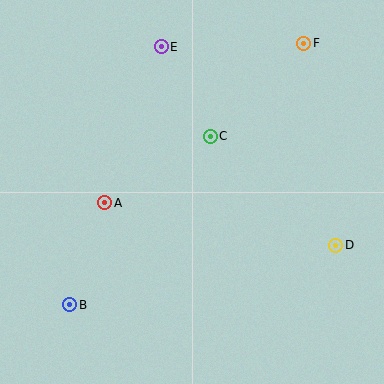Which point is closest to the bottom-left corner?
Point B is closest to the bottom-left corner.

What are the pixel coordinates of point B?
Point B is at (70, 305).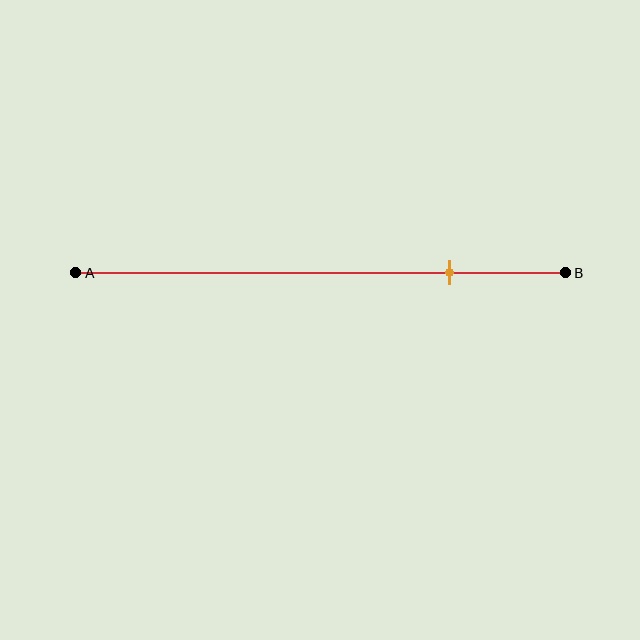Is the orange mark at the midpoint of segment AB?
No, the mark is at about 75% from A, not at the 50% midpoint.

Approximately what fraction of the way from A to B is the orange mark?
The orange mark is approximately 75% of the way from A to B.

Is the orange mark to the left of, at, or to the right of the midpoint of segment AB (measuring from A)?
The orange mark is to the right of the midpoint of segment AB.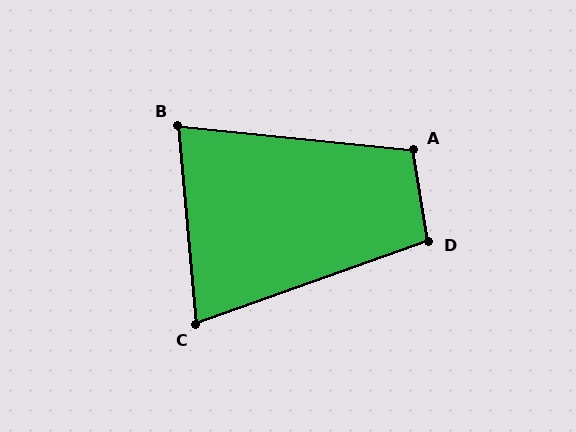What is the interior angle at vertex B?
Approximately 79 degrees (acute).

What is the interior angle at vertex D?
Approximately 101 degrees (obtuse).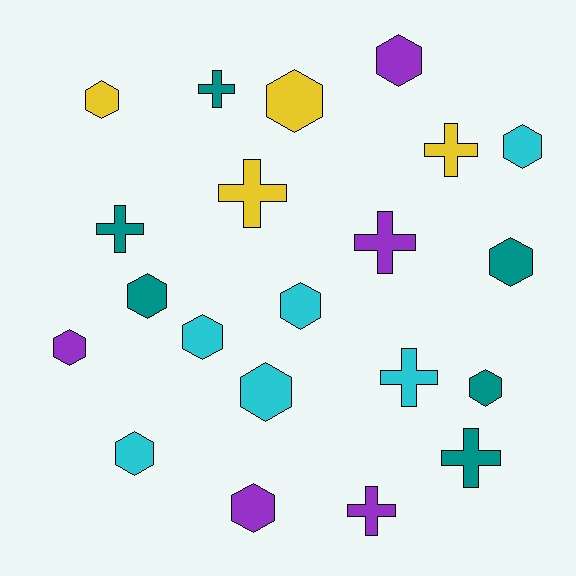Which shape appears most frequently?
Hexagon, with 13 objects.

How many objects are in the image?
There are 21 objects.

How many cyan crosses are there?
There is 1 cyan cross.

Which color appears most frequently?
Cyan, with 6 objects.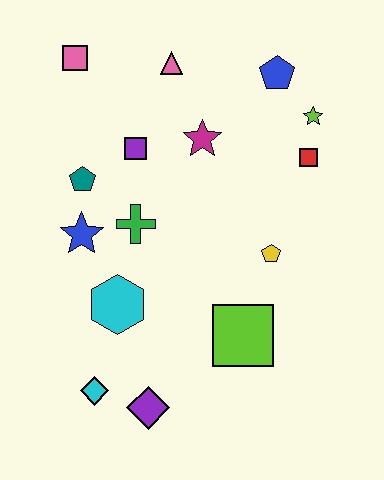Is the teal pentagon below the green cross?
No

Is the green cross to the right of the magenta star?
No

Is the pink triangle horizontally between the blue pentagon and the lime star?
No